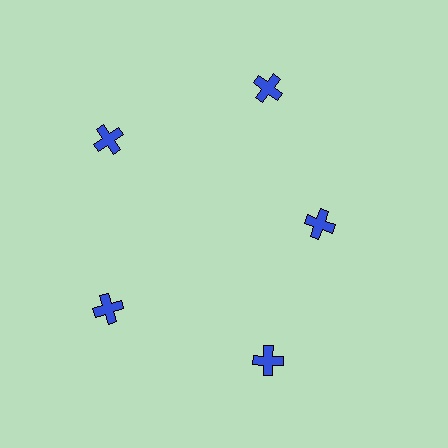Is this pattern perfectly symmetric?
No. The 5 blue crosses are arranged in a ring, but one element near the 3 o'clock position is pulled inward toward the center, breaking the 5-fold rotational symmetry.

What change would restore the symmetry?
The symmetry would be restored by moving it outward, back onto the ring so that all 5 crosses sit at equal angles and equal distance from the center.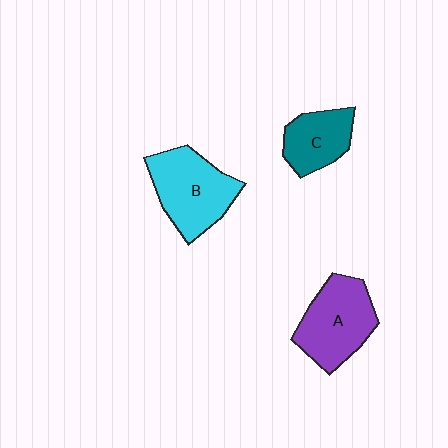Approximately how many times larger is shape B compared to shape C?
Approximately 1.5 times.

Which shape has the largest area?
Shape B (cyan).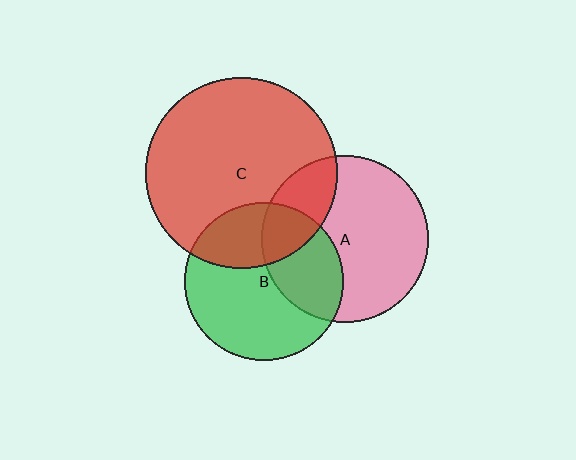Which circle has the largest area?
Circle C (red).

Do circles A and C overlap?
Yes.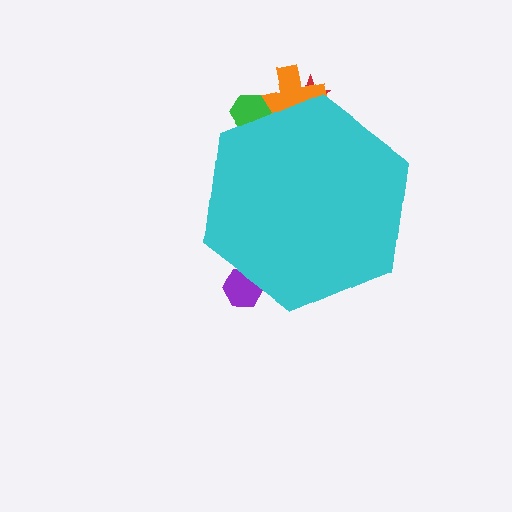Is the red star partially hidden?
Yes, the red star is partially hidden behind the cyan hexagon.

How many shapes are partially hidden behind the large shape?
4 shapes are partially hidden.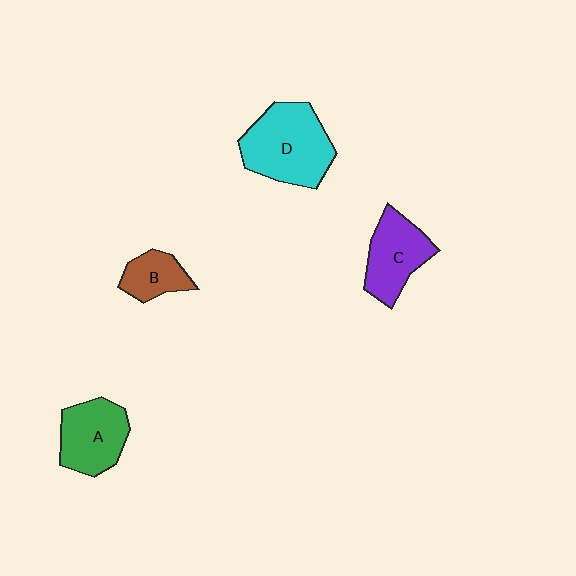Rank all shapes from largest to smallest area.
From largest to smallest: D (cyan), A (green), C (purple), B (brown).